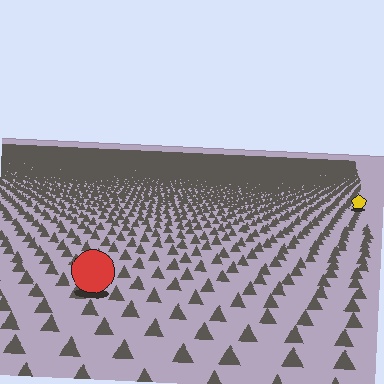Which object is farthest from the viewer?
The yellow pentagon is farthest from the viewer. It appears smaller and the ground texture around it is denser.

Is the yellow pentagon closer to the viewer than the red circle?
No. The red circle is closer — you can tell from the texture gradient: the ground texture is coarser near it.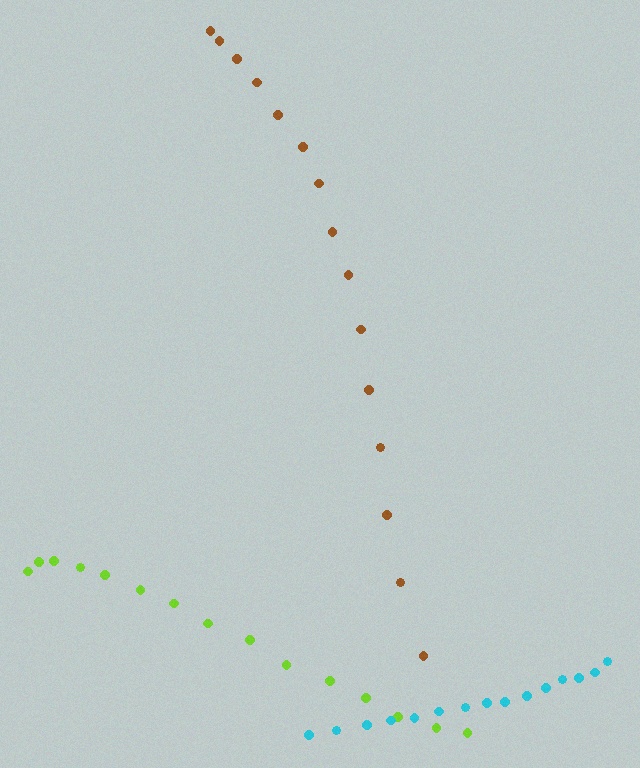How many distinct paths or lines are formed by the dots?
There are 3 distinct paths.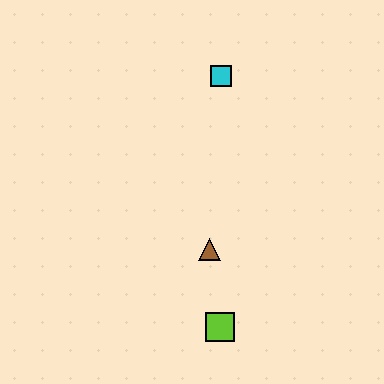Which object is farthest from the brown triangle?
The cyan square is farthest from the brown triangle.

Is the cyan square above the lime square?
Yes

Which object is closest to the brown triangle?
The lime square is closest to the brown triangle.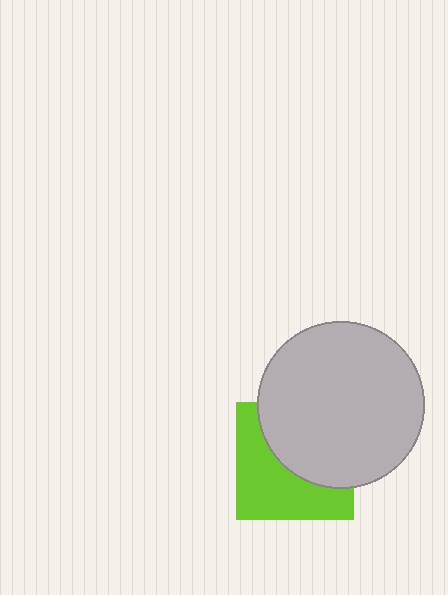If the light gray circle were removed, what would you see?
You would see the complete lime square.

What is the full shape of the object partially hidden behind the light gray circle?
The partially hidden object is a lime square.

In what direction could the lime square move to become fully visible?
The lime square could move toward the lower-left. That would shift it out from behind the light gray circle entirely.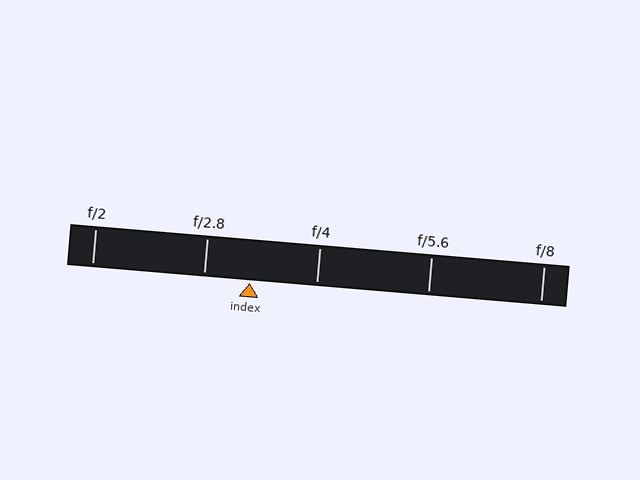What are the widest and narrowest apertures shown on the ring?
The widest aperture shown is f/2 and the narrowest is f/8.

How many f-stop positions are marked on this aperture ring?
There are 5 f-stop positions marked.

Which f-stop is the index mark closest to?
The index mark is closest to f/2.8.